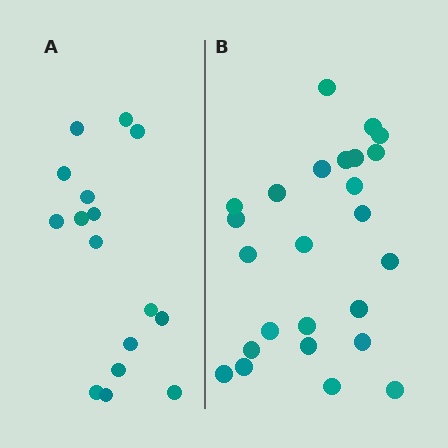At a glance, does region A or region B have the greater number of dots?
Region B (the right region) has more dots.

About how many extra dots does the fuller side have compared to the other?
Region B has roughly 8 or so more dots than region A.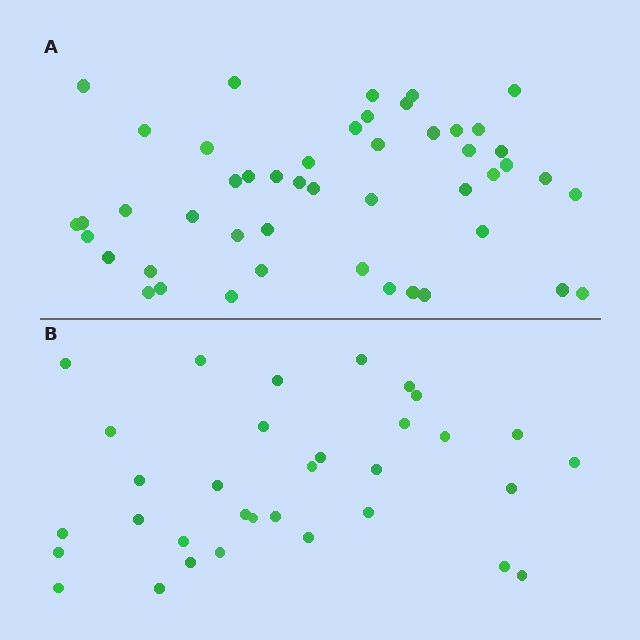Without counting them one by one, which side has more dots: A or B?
Region A (the top region) has more dots.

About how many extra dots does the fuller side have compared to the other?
Region A has approximately 15 more dots than region B.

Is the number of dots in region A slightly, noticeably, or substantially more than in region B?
Region A has substantially more. The ratio is roughly 1.5 to 1.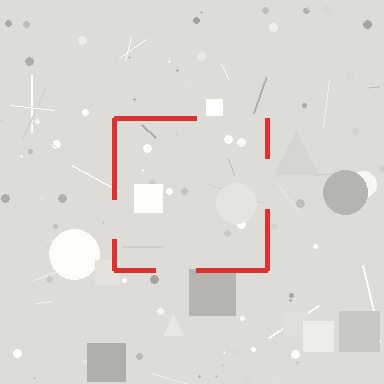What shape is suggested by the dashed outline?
The dashed outline suggests a square.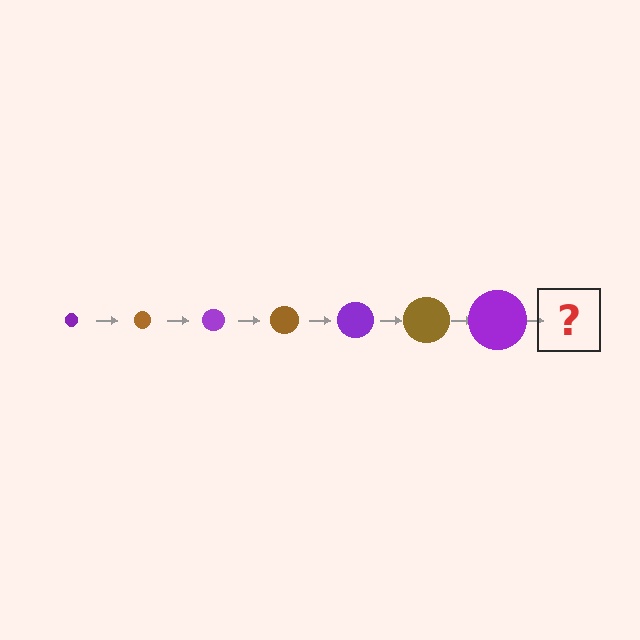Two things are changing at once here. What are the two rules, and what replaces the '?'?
The two rules are that the circle grows larger each step and the color cycles through purple and brown. The '?' should be a brown circle, larger than the previous one.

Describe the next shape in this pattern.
It should be a brown circle, larger than the previous one.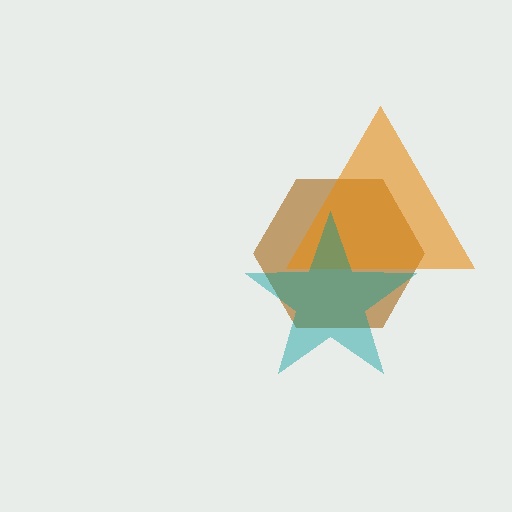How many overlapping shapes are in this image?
There are 3 overlapping shapes in the image.